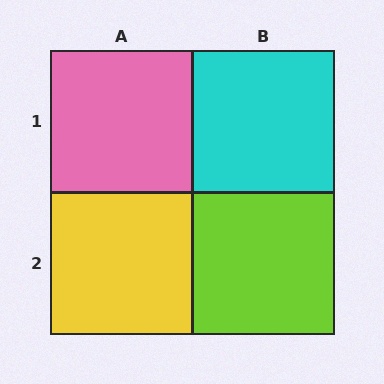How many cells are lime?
1 cell is lime.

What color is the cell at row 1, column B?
Cyan.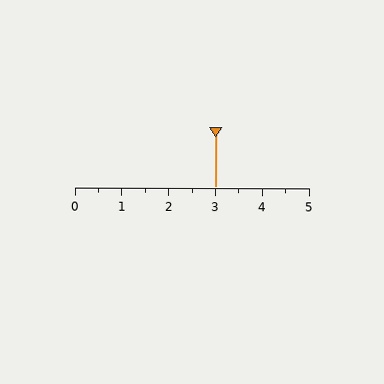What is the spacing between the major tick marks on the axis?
The major ticks are spaced 1 apart.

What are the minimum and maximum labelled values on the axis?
The axis runs from 0 to 5.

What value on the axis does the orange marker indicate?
The marker indicates approximately 3.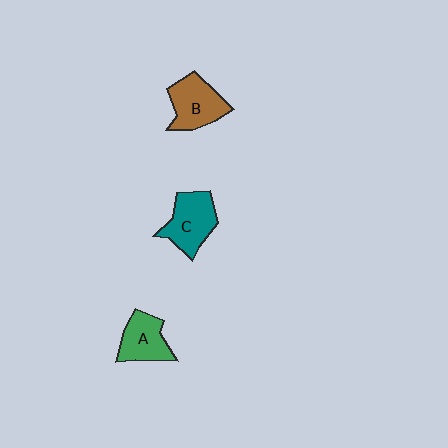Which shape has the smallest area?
Shape A (green).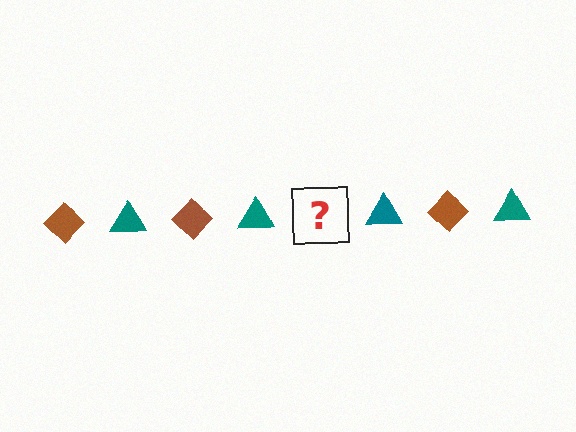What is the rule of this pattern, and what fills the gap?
The rule is that the pattern alternates between brown diamond and teal triangle. The gap should be filled with a brown diamond.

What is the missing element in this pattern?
The missing element is a brown diamond.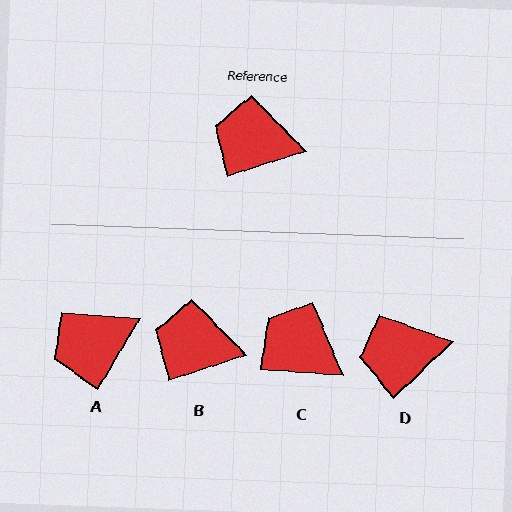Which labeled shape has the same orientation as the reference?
B.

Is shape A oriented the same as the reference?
No, it is off by about 41 degrees.